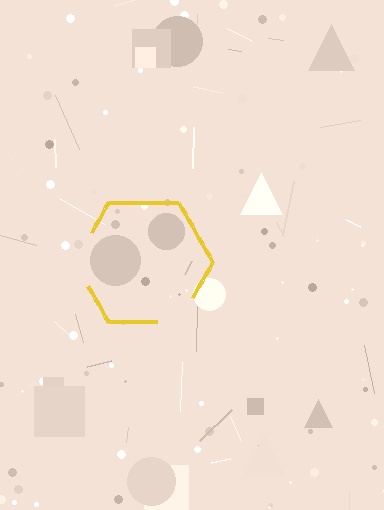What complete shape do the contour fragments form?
The contour fragments form a hexagon.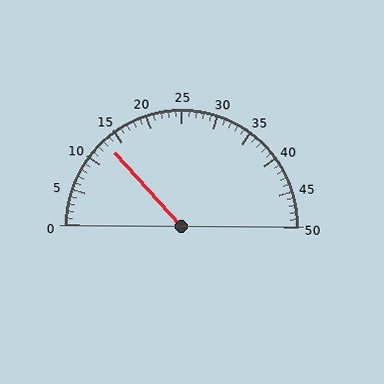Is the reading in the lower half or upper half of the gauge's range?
The reading is in the lower half of the range (0 to 50).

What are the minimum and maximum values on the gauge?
The gauge ranges from 0 to 50.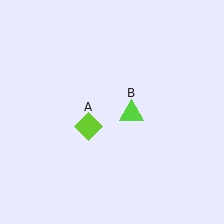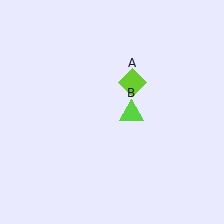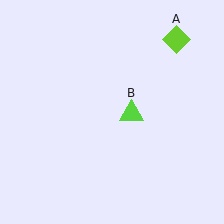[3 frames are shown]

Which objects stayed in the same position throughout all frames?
Lime triangle (object B) remained stationary.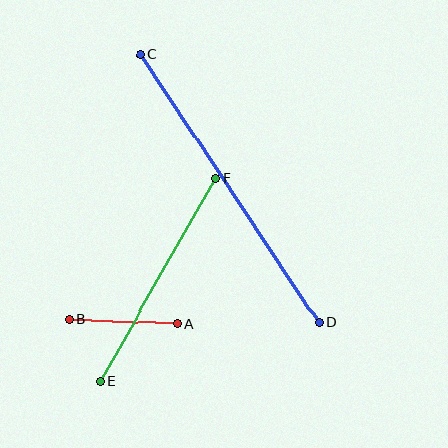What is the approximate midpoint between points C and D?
The midpoint is at approximately (230, 189) pixels.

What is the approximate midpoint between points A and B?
The midpoint is at approximately (123, 321) pixels.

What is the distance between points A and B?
The distance is approximately 108 pixels.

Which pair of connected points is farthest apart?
Points C and D are farthest apart.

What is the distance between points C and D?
The distance is approximately 322 pixels.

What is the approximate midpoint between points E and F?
The midpoint is at approximately (158, 279) pixels.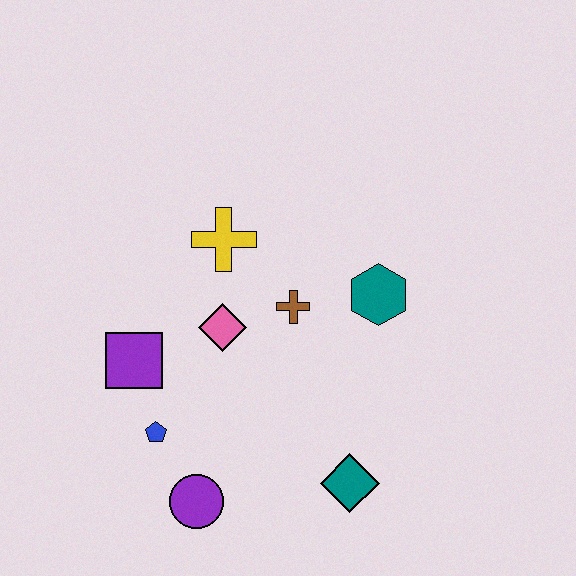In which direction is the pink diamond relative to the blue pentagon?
The pink diamond is above the blue pentagon.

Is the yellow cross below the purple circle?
No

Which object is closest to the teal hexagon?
The brown cross is closest to the teal hexagon.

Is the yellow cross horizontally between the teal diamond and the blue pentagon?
Yes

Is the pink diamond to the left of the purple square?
No